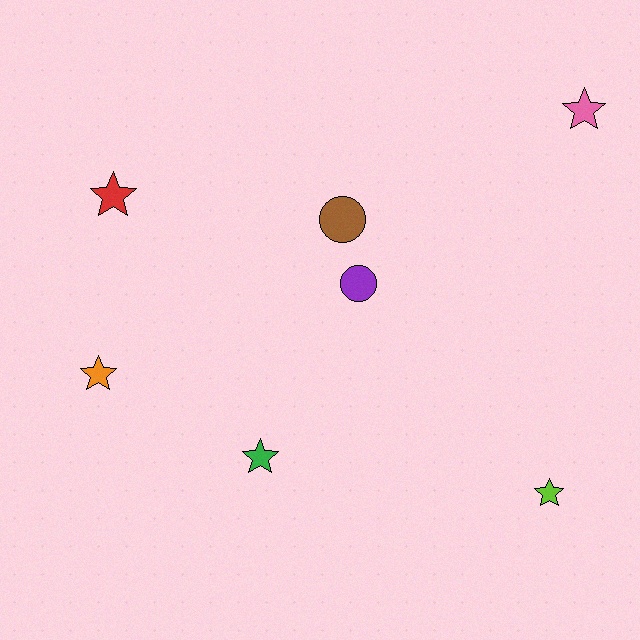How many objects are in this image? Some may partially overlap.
There are 7 objects.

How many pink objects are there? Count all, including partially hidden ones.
There is 1 pink object.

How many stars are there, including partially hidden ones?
There are 5 stars.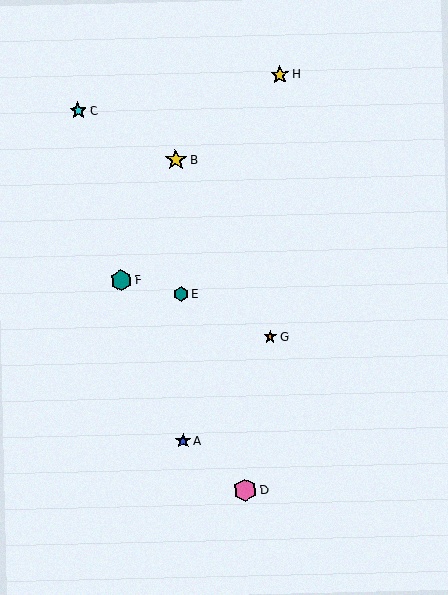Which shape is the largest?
The pink hexagon (labeled D) is the largest.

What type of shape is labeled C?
Shape C is a cyan star.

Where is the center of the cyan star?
The center of the cyan star is at (78, 111).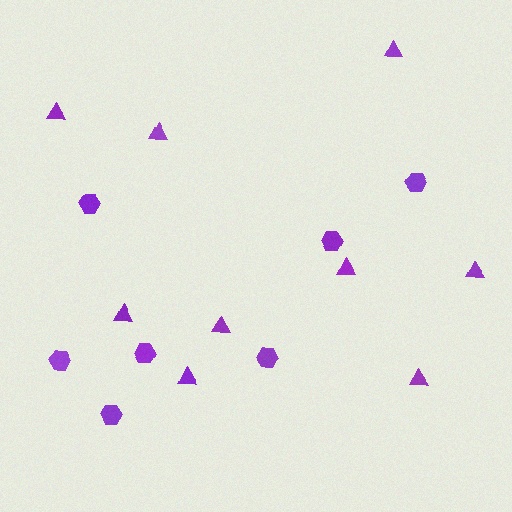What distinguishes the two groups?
There are 2 groups: one group of triangles (9) and one group of hexagons (7).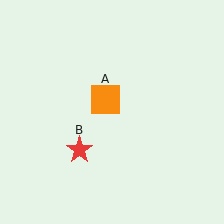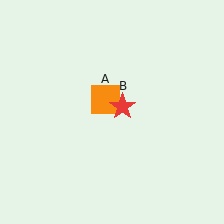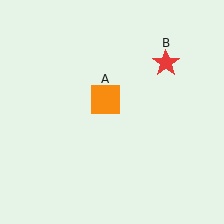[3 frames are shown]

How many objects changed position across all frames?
1 object changed position: red star (object B).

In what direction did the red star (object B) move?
The red star (object B) moved up and to the right.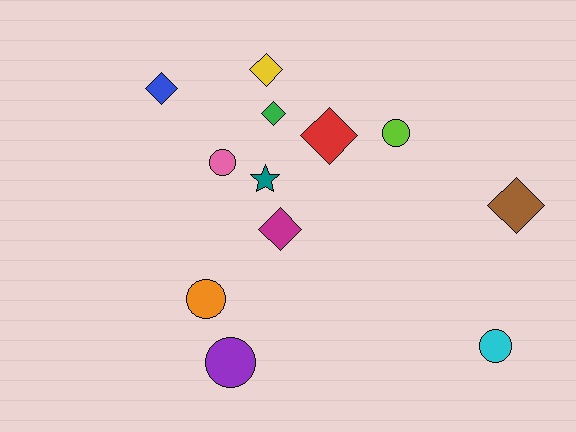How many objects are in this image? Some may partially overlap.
There are 12 objects.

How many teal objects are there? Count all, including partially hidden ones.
There is 1 teal object.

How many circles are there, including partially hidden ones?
There are 5 circles.